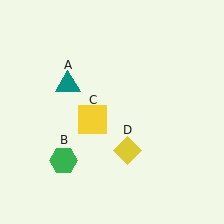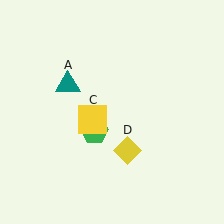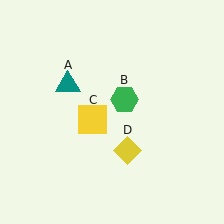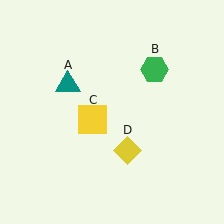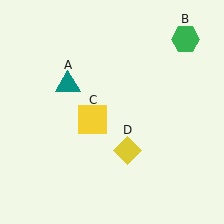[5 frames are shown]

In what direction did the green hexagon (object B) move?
The green hexagon (object B) moved up and to the right.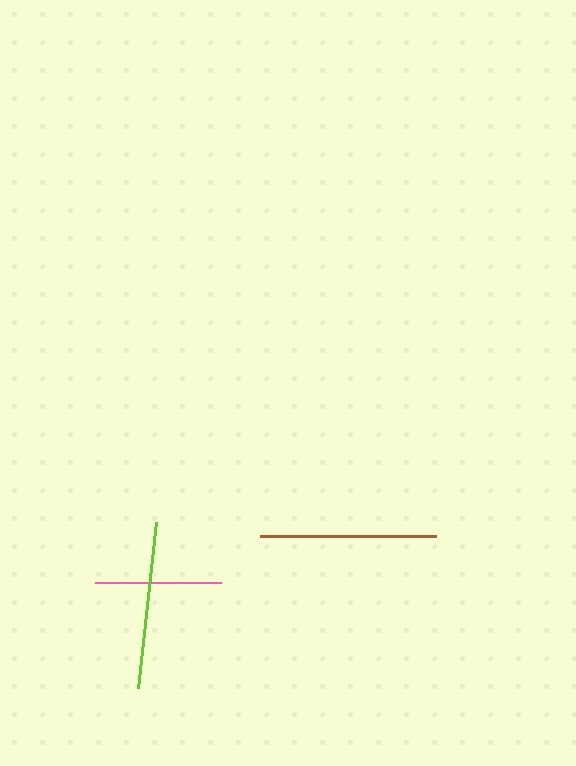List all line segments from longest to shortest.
From longest to shortest: brown, lime, pink.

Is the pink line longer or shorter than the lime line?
The lime line is longer than the pink line.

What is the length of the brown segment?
The brown segment is approximately 177 pixels long.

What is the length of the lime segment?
The lime segment is approximately 167 pixels long.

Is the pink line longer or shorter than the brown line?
The brown line is longer than the pink line.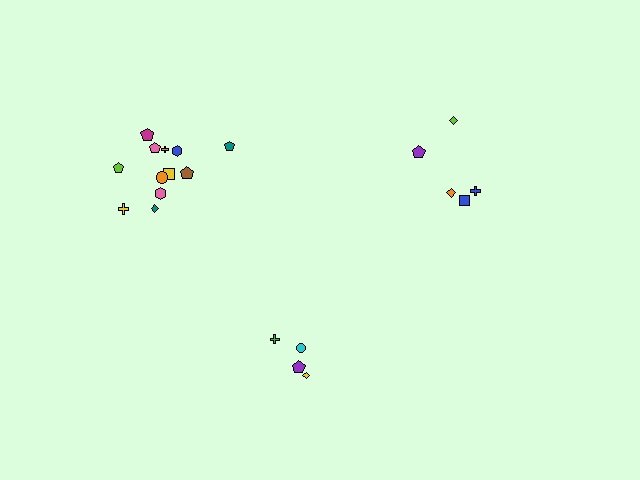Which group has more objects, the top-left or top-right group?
The top-left group.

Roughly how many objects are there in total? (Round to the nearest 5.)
Roughly 20 objects in total.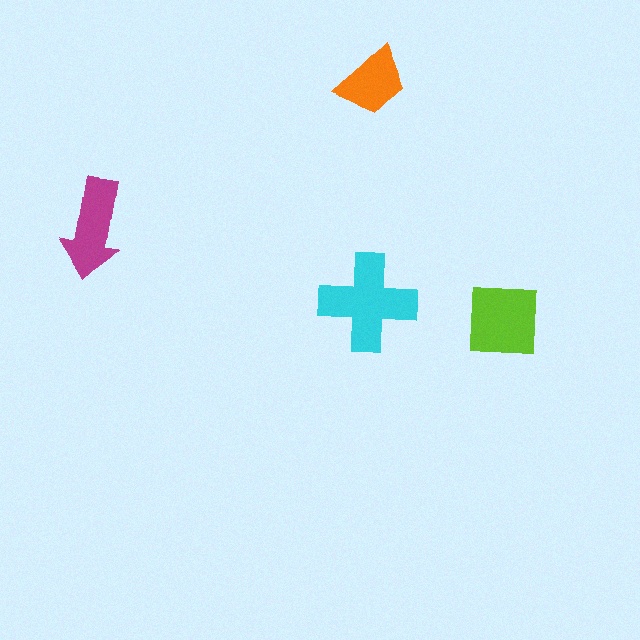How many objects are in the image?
There are 4 objects in the image.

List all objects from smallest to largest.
The orange trapezoid, the magenta arrow, the lime square, the cyan cross.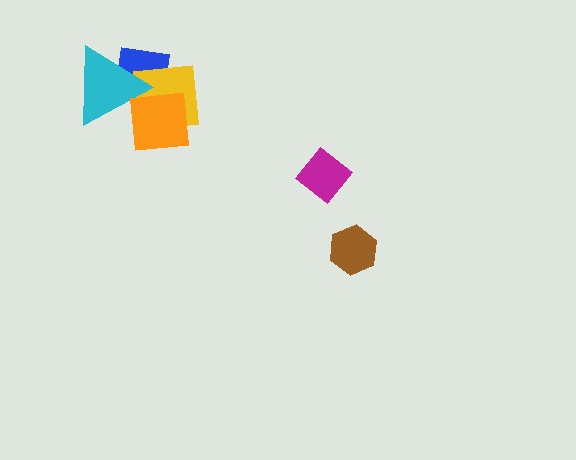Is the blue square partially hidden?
Yes, it is partially covered by another shape.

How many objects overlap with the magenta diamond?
0 objects overlap with the magenta diamond.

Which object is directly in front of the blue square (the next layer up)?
The yellow square is directly in front of the blue square.